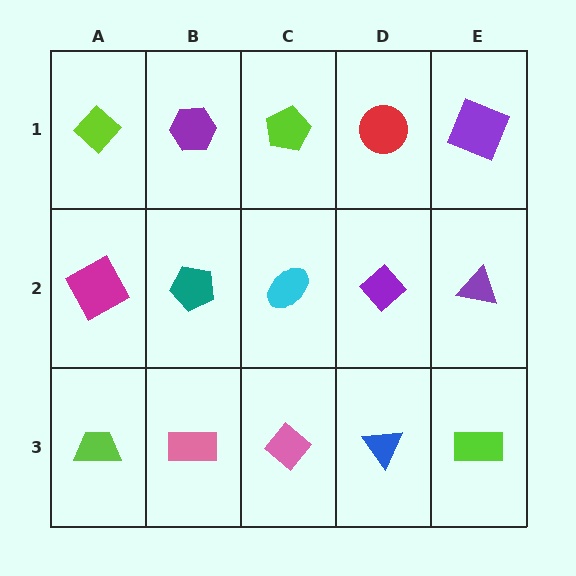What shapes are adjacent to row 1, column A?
A magenta square (row 2, column A), a purple hexagon (row 1, column B).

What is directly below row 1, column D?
A purple diamond.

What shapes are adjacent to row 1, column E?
A purple triangle (row 2, column E), a red circle (row 1, column D).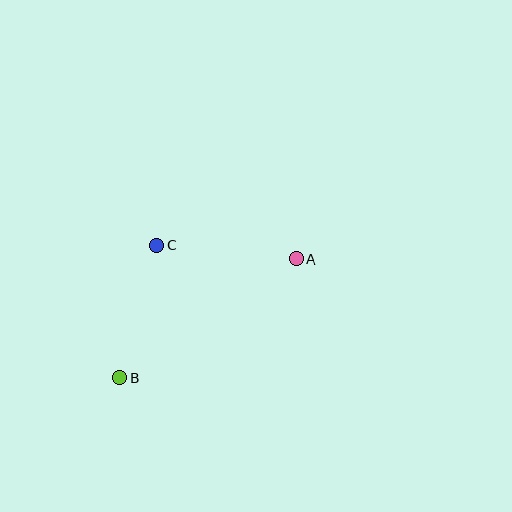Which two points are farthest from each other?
Points A and B are farthest from each other.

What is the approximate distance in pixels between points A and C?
The distance between A and C is approximately 140 pixels.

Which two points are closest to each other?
Points B and C are closest to each other.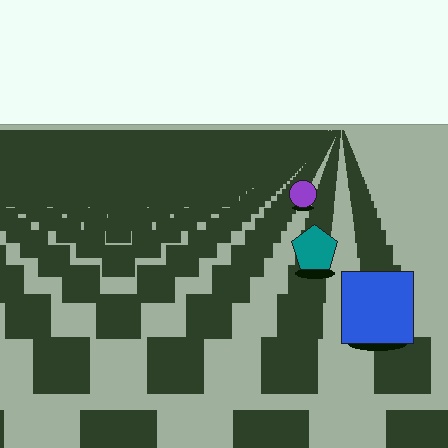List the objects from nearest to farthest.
From nearest to farthest: the blue square, the teal pentagon, the purple circle.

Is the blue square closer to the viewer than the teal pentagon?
Yes. The blue square is closer — you can tell from the texture gradient: the ground texture is coarser near it.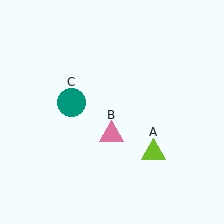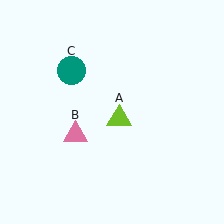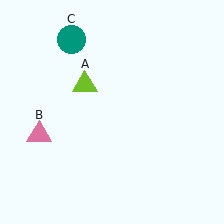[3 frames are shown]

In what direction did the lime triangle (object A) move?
The lime triangle (object A) moved up and to the left.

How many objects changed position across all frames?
3 objects changed position: lime triangle (object A), pink triangle (object B), teal circle (object C).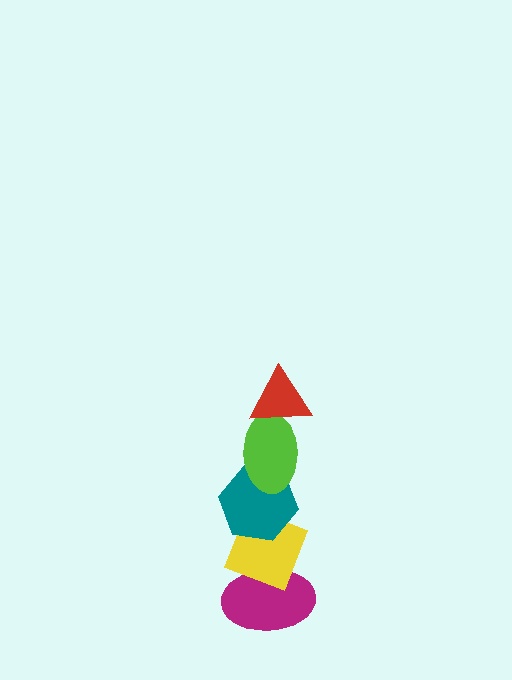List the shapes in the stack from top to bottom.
From top to bottom: the red triangle, the lime ellipse, the teal hexagon, the yellow diamond, the magenta ellipse.